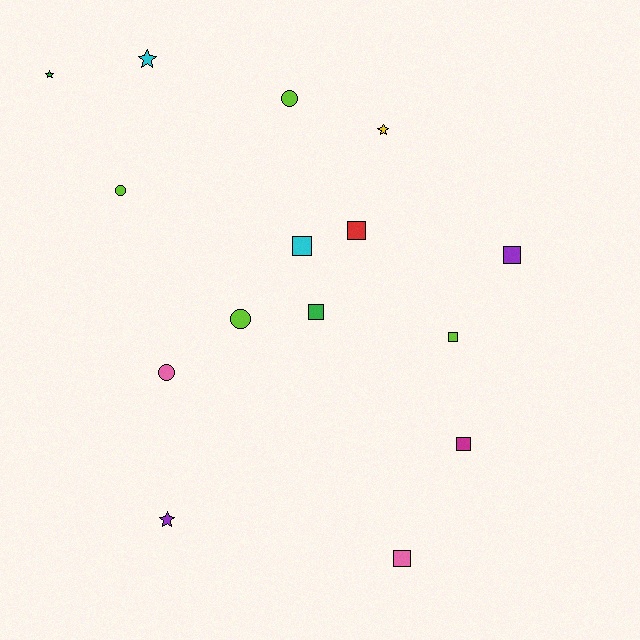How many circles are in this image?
There are 4 circles.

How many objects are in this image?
There are 15 objects.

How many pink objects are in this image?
There are 2 pink objects.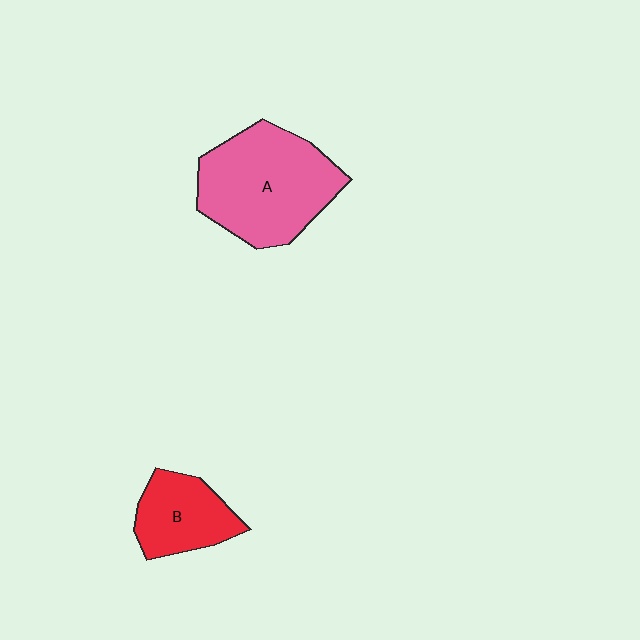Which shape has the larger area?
Shape A (pink).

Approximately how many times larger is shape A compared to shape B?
Approximately 1.9 times.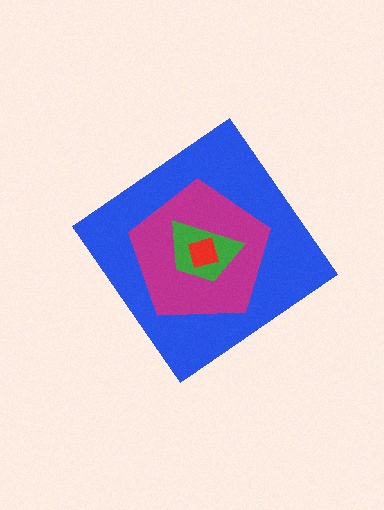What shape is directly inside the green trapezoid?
The red square.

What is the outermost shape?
The blue diamond.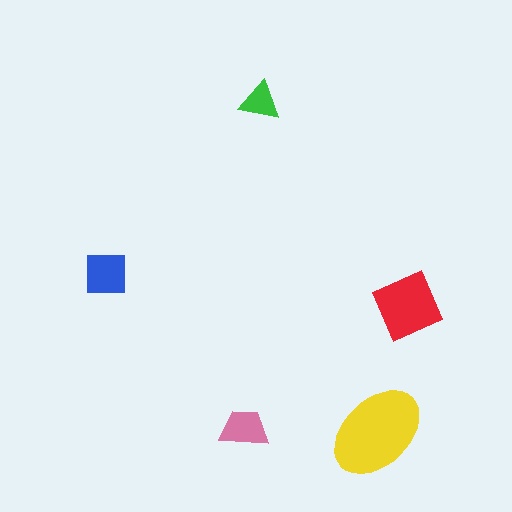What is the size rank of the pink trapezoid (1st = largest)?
4th.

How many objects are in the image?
There are 5 objects in the image.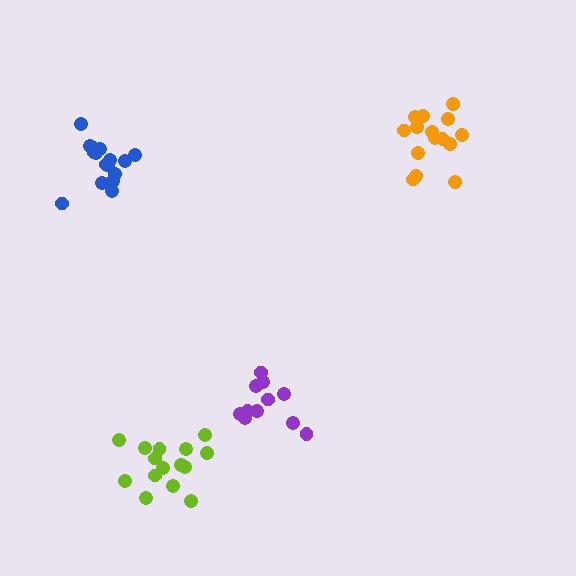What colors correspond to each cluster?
The clusters are colored: blue, purple, orange, lime.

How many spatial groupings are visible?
There are 4 spatial groupings.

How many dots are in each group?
Group 1: 16 dots, Group 2: 11 dots, Group 3: 15 dots, Group 4: 15 dots (57 total).